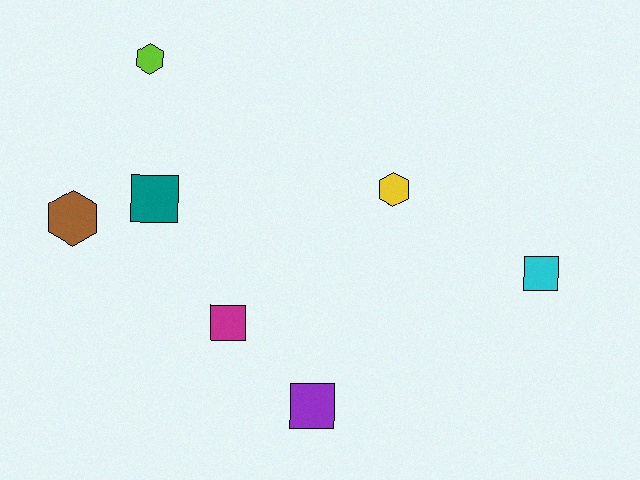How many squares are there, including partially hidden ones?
There are 4 squares.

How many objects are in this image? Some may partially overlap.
There are 7 objects.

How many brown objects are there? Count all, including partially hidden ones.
There is 1 brown object.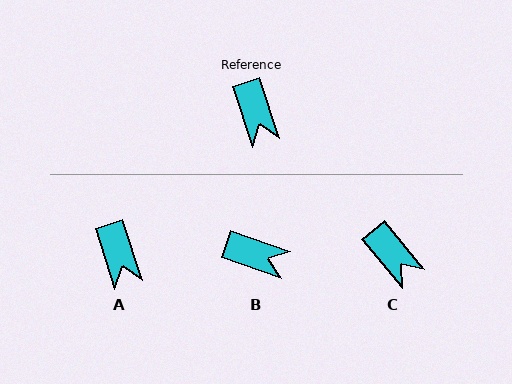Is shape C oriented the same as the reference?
No, it is off by about 22 degrees.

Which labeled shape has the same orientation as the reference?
A.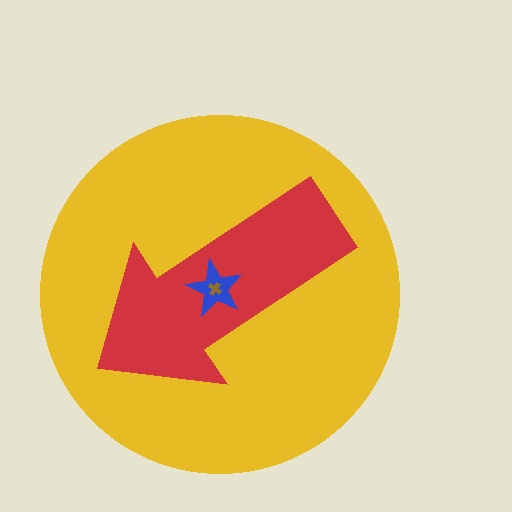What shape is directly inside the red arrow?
The blue star.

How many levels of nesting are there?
4.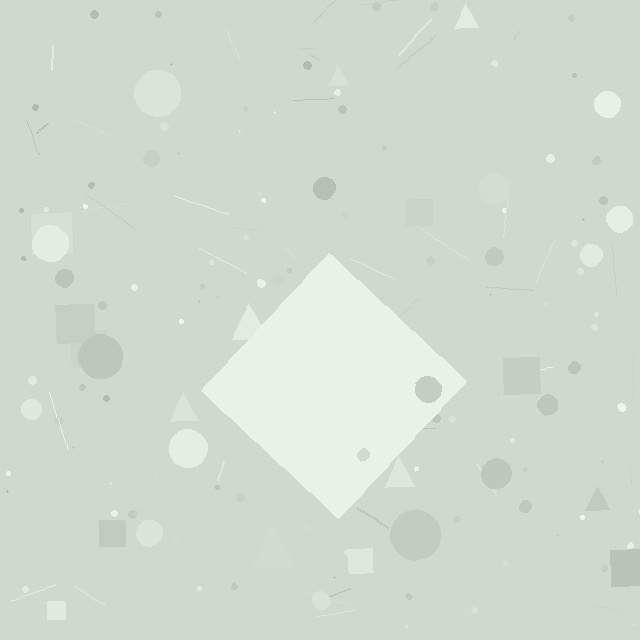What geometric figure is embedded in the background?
A diamond is embedded in the background.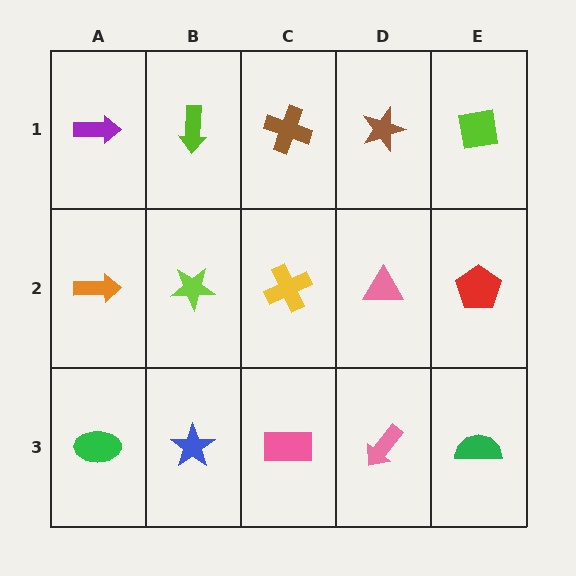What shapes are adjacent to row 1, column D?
A pink triangle (row 2, column D), a brown cross (row 1, column C), a lime square (row 1, column E).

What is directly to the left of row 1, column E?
A brown star.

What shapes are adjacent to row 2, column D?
A brown star (row 1, column D), a pink arrow (row 3, column D), a yellow cross (row 2, column C), a red pentagon (row 2, column E).